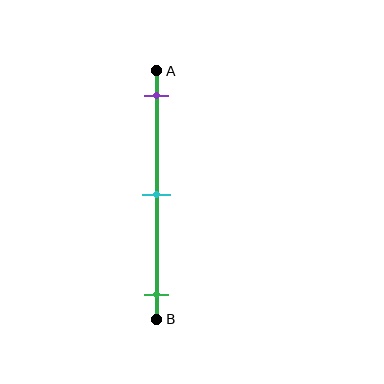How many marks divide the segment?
There are 3 marks dividing the segment.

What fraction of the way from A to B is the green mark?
The green mark is approximately 90% (0.9) of the way from A to B.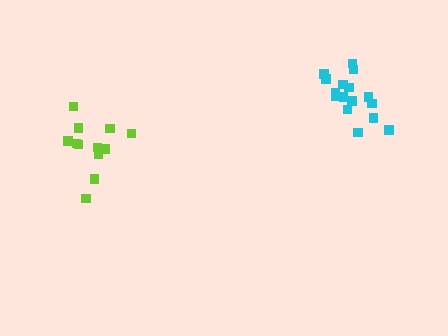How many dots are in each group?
Group 1: 16 dots, Group 2: 12 dots (28 total).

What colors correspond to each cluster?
The clusters are colored: cyan, lime.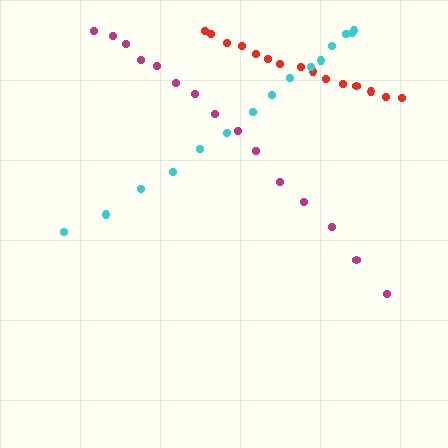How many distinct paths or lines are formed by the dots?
There are 3 distinct paths.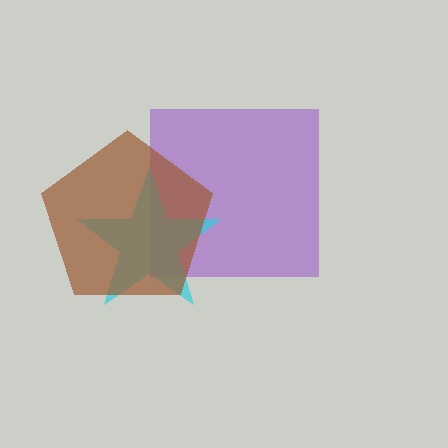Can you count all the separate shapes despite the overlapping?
Yes, there are 3 separate shapes.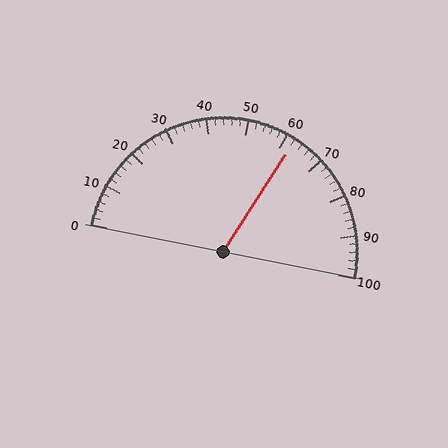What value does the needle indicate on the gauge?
The needle indicates approximately 62.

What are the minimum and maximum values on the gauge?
The gauge ranges from 0 to 100.